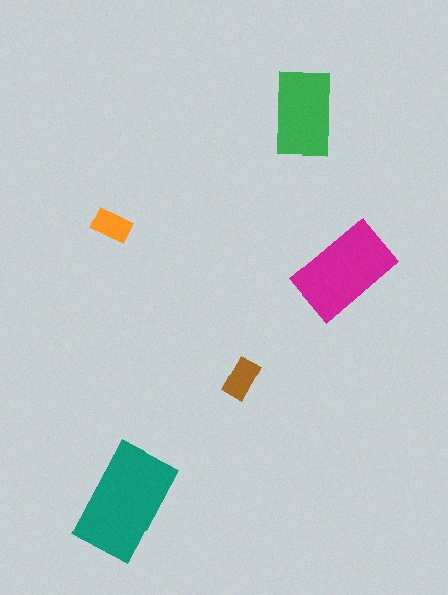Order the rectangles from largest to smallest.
the teal one, the magenta one, the green one, the brown one, the orange one.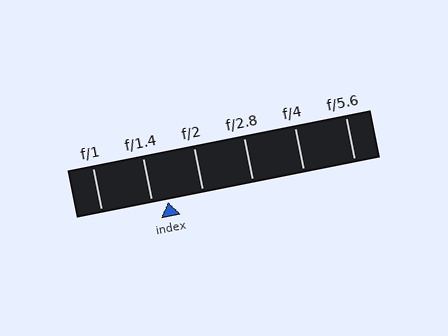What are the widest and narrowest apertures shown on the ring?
The widest aperture shown is f/1 and the narrowest is f/5.6.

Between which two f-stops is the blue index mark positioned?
The index mark is between f/1.4 and f/2.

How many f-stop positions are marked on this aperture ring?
There are 6 f-stop positions marked.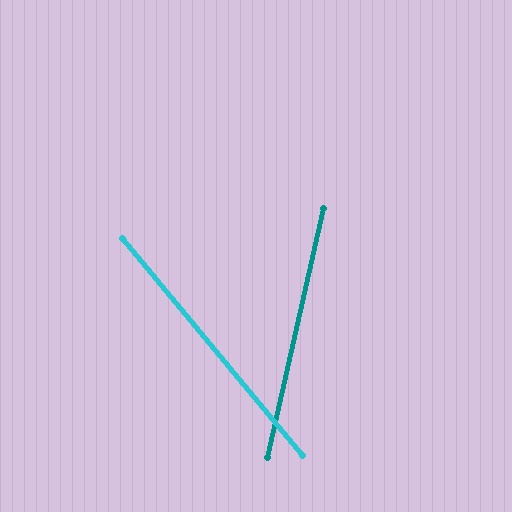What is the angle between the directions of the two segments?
Approximately 52 degrees.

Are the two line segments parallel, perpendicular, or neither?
Neither parallel nor perpendicular — they differ by about 52°.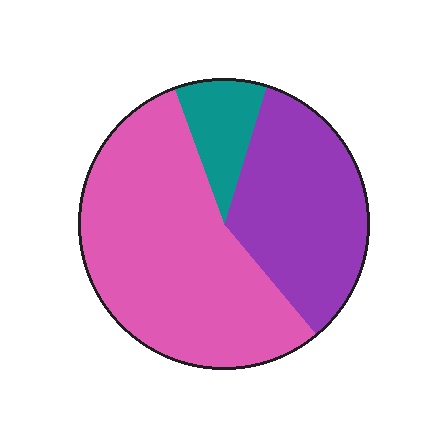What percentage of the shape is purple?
Purple covers 34% of the shape.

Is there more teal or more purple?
Purple.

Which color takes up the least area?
Teal, at roughly 10%.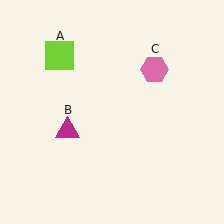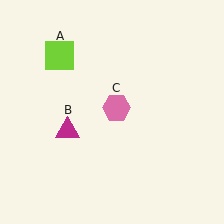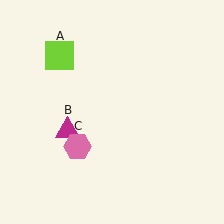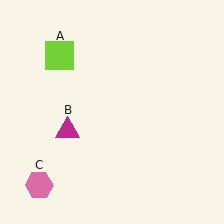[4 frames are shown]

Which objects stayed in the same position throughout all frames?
Lime square (object A) and magenta triangle (object B) remained stationary.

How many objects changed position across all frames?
1 object changed position: pink hexagon (object C).